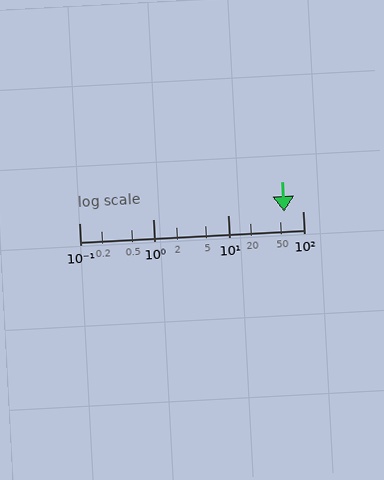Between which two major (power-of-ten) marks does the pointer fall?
The pointer is between 10 and 100.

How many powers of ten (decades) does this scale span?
The scale spans 3 decades, from 0.1 to 100.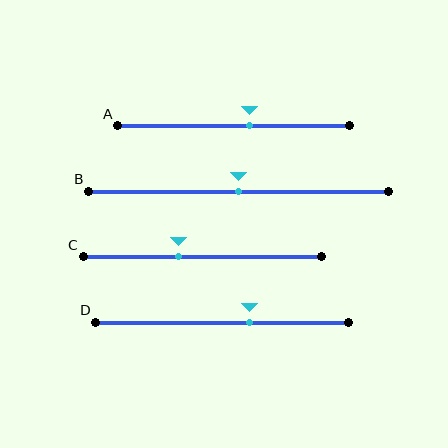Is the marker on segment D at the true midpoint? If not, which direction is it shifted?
No, the marker on segment D is shifted to the right by about 11% of the segment length.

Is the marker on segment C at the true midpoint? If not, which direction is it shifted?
No, the marker on segment C is shifted to the left by about 10% of the segment length.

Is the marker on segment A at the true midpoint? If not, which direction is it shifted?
No, the marker on segment A is shifted to the right by about 7% of the segment length.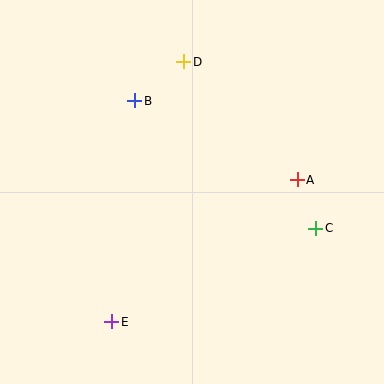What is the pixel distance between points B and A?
The distance between B and A is 180 pixels.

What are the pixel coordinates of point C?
Point C is at (316, 228).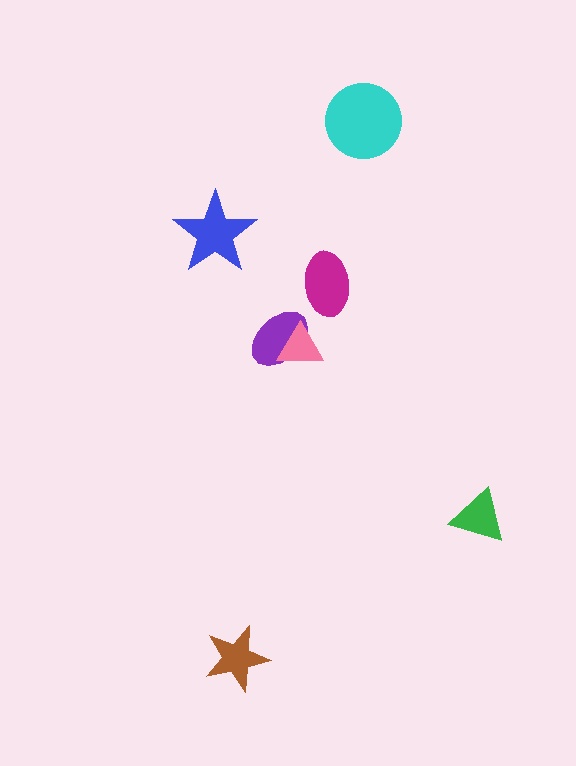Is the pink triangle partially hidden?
No, no other shape covers it.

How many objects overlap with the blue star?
0 objects overlap with the blue star.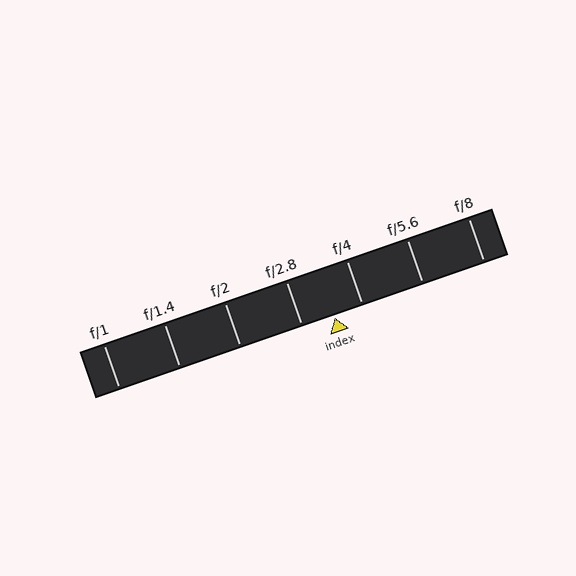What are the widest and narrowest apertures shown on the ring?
The widest aperture shown is f/1 and the narrowest is f/8.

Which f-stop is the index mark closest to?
The index mark is closest to f/4.